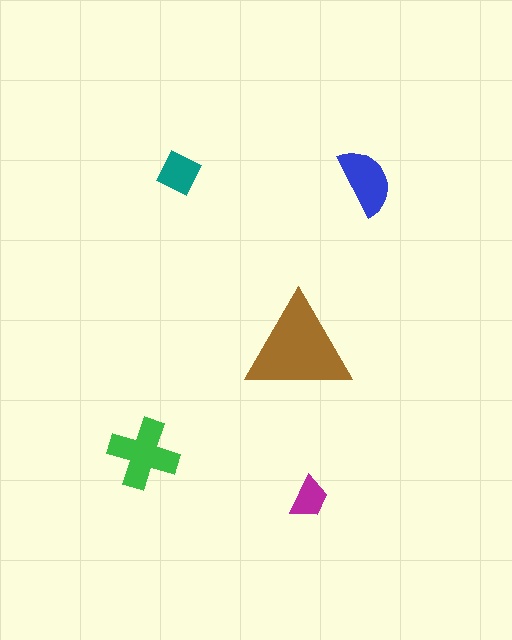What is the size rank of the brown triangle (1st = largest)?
1st.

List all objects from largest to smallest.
The brown triangle, the green cross, the blue semicircle, the teal diamond, the magenta trapezoid.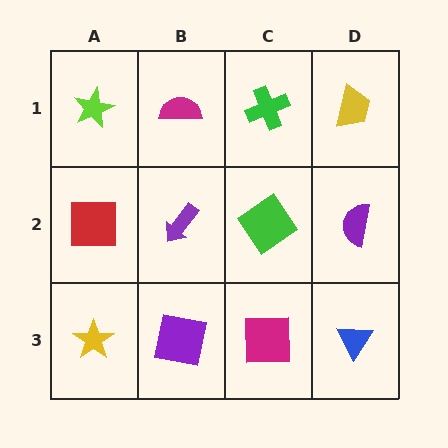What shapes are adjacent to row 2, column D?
A yellow trapezoid (row 1, column D), a blue triangle (row 3, column D), a green diamond (row 2, column C).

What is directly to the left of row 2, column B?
A red square.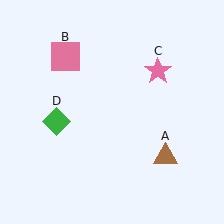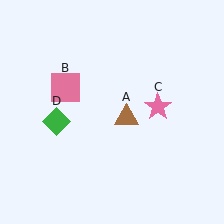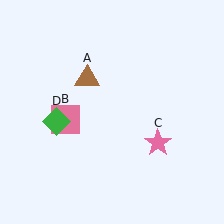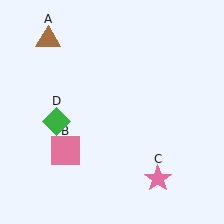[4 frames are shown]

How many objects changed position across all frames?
3 objects changed position: brown triangle (object A), pink square (object B), pink star (object C).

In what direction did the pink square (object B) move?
The pink square (object B) moved down.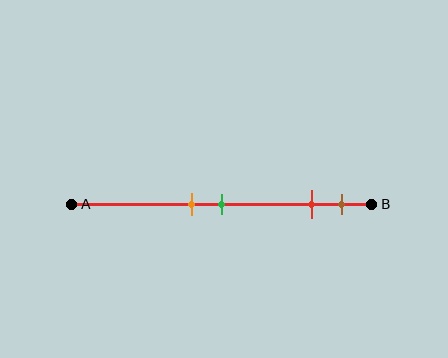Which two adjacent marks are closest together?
The orange and green marks are the closest adjacent pair.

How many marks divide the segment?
There are 4 marks dividing the segment.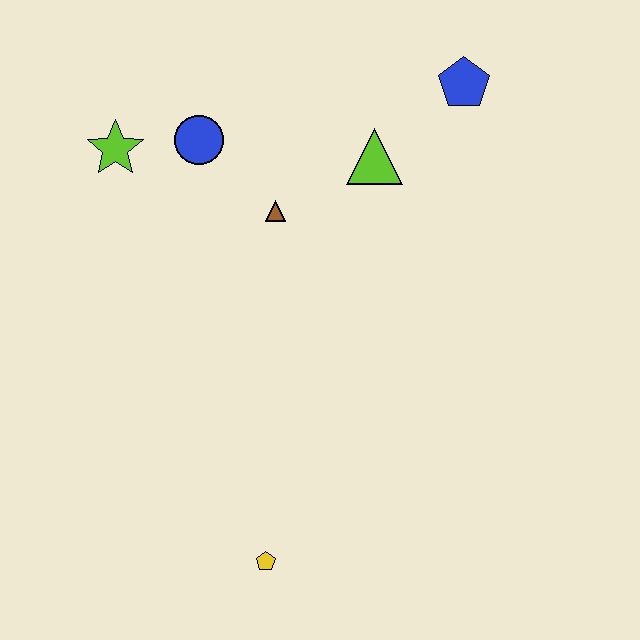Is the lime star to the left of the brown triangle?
Yes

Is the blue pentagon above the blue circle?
Yes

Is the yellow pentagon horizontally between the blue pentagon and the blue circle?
Yes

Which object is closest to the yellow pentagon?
The brown triangle is closest to the yellow pentagon.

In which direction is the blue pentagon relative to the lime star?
The blue pentagon is to the right of the lime star.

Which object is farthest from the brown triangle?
The yellow pentagon is farthest from the brown triangle.